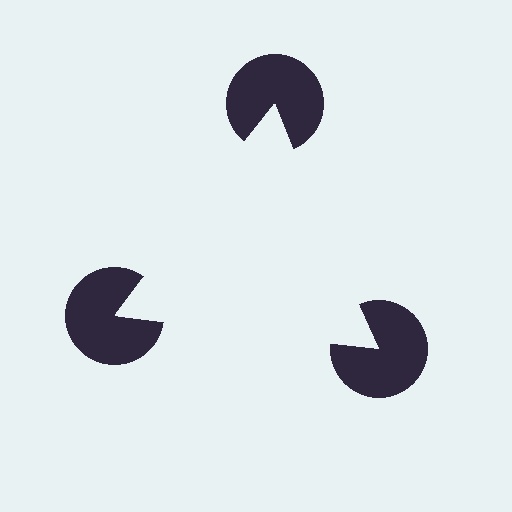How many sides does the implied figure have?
3 sides.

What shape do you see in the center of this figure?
An illusory triangle — its edges are inferred from the aligned wedge cuts in the pac-man discs, not physically drawn.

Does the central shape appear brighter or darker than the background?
It typically appears slightly brighter than the background, even though no actual brightness change is drawn.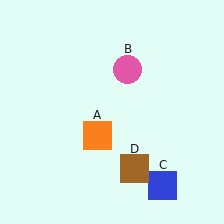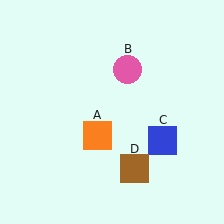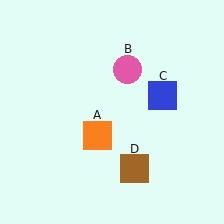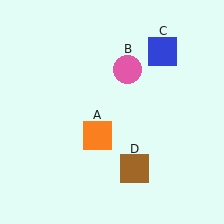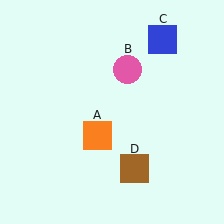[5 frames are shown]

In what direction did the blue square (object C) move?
The blue square (object C) moved up.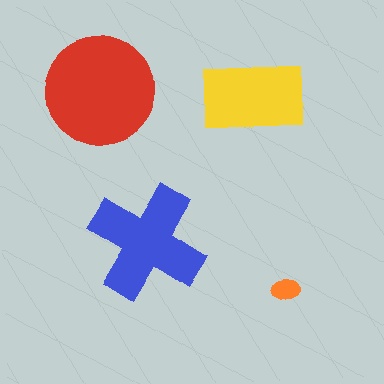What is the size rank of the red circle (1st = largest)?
1st.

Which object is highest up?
The red circle is topmost.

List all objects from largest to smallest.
The red circle, the blue cross, the yellow rectangle, the orange ellipse.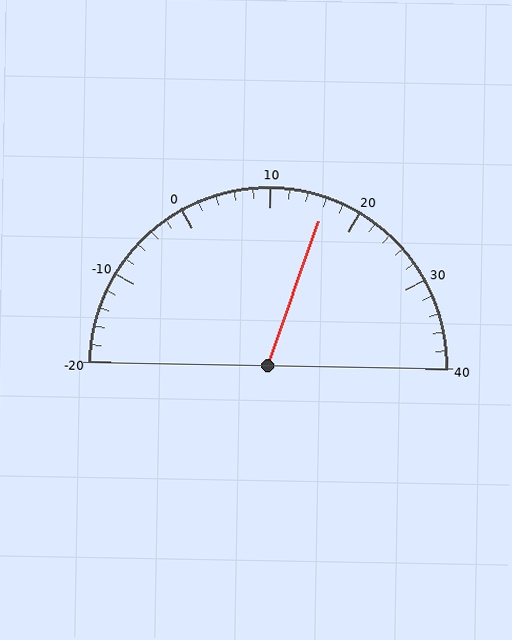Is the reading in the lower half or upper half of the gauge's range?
The reading is in the upper half of the range (-20 to 40).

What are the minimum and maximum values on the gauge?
The gauge ranges from -20 to 40.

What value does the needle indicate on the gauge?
The needle indicates approximately 16.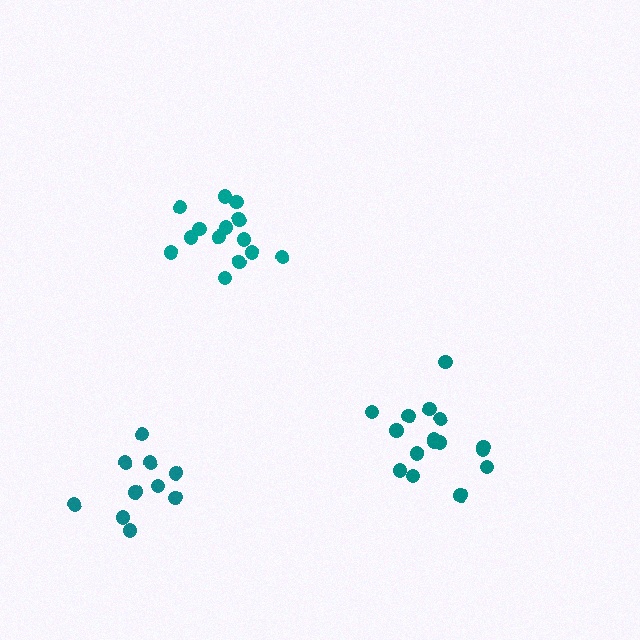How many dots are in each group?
Group 1: 14 dots, Group 2: 16 dots, Group 3: 10 dots (40 total).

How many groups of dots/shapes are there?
There are 3 groups.